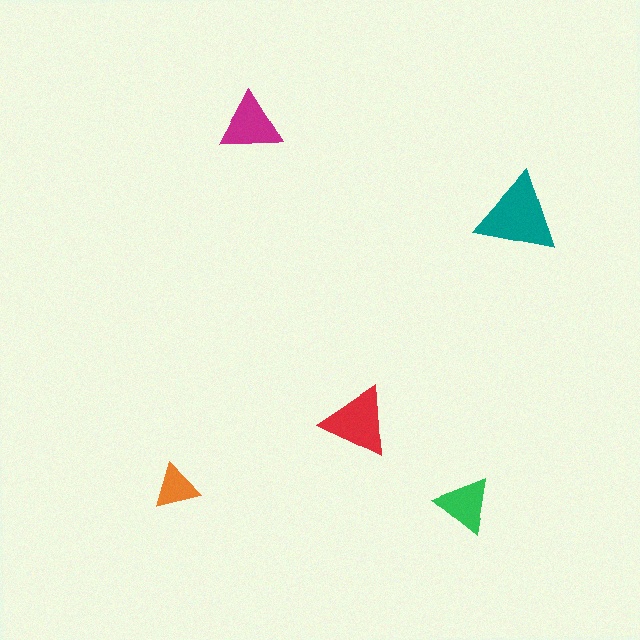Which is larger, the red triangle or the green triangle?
The red one.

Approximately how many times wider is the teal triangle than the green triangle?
About 1.5 times wider.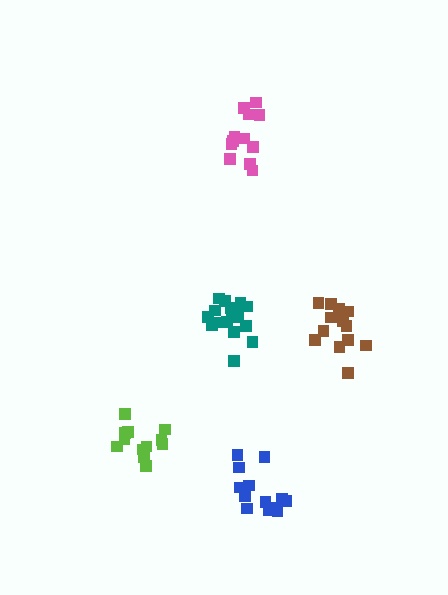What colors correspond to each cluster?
The clusters are colored: blue, brown, lime, teal, pink.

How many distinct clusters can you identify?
There are 5 distinct clusters.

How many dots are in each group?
Group 1: 13 dots, Group 2: 13 dots, Group 3: 12 dots, Group 4: 17 dots, Group 5: 13 dots (68 total).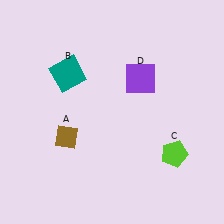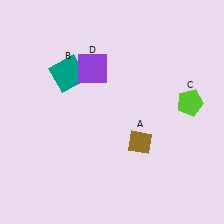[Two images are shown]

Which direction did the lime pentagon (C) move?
The lime pentagon (C) moved up.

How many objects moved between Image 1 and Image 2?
3 objects moved between the two images.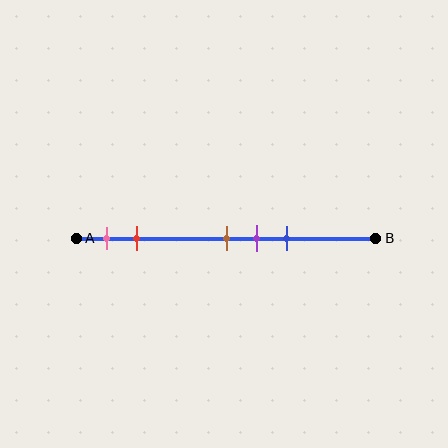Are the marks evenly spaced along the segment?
No, the marks are not evenly spaced.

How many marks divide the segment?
There are 5 marks dividing the segment.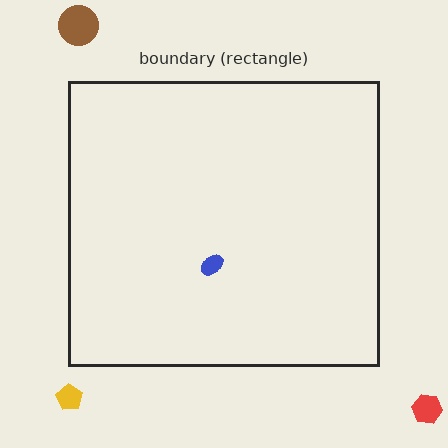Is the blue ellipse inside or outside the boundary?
Inside.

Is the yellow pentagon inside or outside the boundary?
Outside.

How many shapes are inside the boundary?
1 inside, 3 outside.